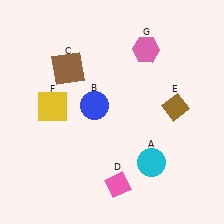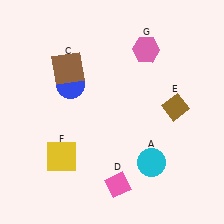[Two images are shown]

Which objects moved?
The objects that moved are: the blue circle (B), the yellow square (F).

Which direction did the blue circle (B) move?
The blue circle (B) moved left.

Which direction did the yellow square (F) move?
The yellow square (F) moved down.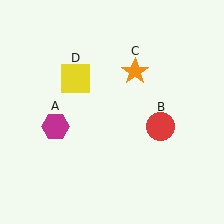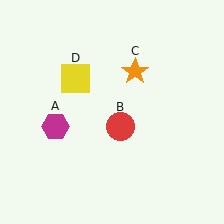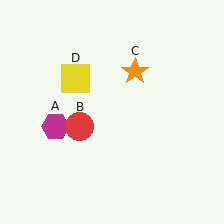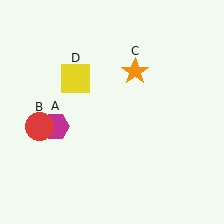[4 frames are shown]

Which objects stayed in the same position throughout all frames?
Magenta hexagon (object A) and orange star (object C) and yellow square (object D) remained stationary.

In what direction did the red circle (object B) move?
The red circle (object B) moved left.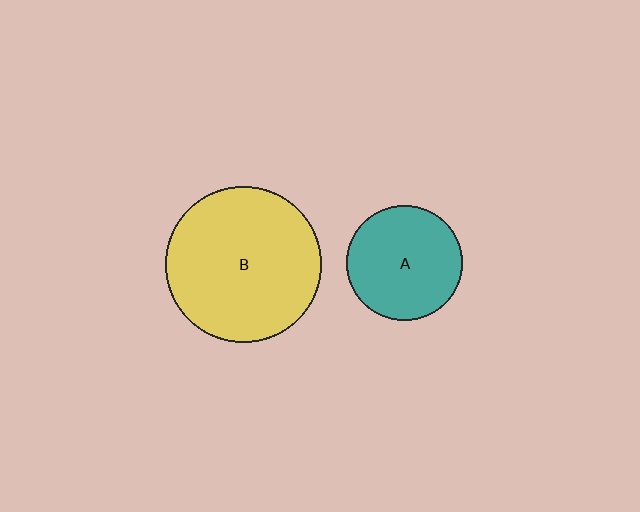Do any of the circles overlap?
No, none of the circles overlap.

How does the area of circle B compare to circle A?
Approximately 1.8 times.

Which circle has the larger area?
Circle B (yellow).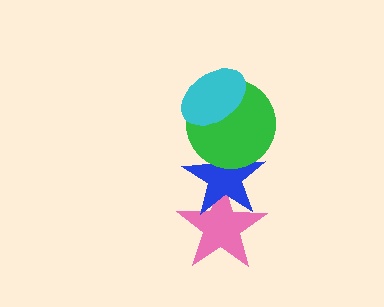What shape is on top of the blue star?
The green circle is on top of the blue star.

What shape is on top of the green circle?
The cyan ellipse is on top of the green circle.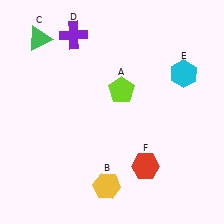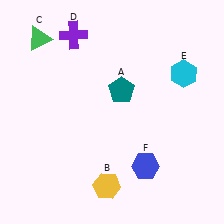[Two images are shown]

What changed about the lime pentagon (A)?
In Image 1, A is lime. In Image 2, it changed to teal.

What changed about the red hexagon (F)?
In Image 1, F is red. In Image 2, it changed to blue.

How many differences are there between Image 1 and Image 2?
There are 2 differences between the two images.